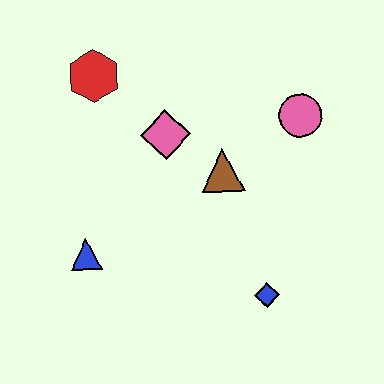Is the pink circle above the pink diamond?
Yes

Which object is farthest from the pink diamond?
The blue diamond is farthest from the pink diamond.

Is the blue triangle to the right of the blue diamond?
No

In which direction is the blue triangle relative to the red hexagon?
The blue triangle is below the red hexagon.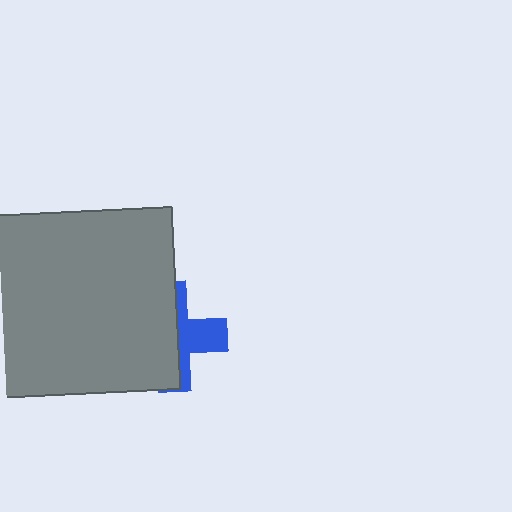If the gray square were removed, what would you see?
You would see the complete blue cross.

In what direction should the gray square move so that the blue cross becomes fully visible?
The gray square should move left. That is the shortest direction to clear the overlap and leave the blue cross fully visible.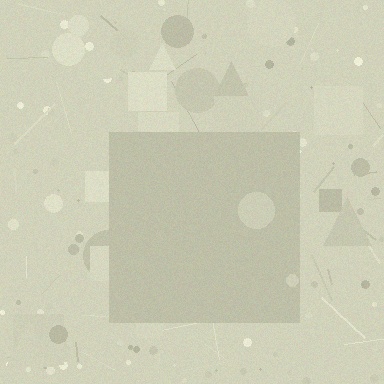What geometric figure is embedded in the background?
A square is embedded in the background.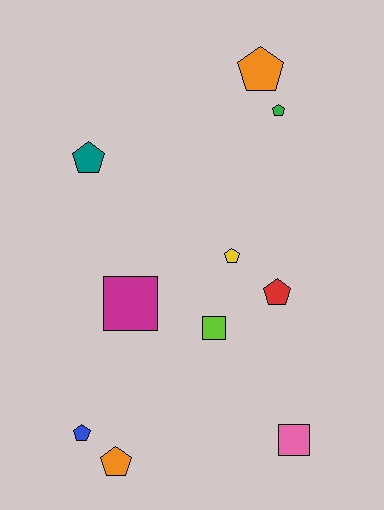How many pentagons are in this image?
There are 7 pentagons.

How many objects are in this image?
There are 10 objects.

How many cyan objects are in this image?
There are no cyan objects.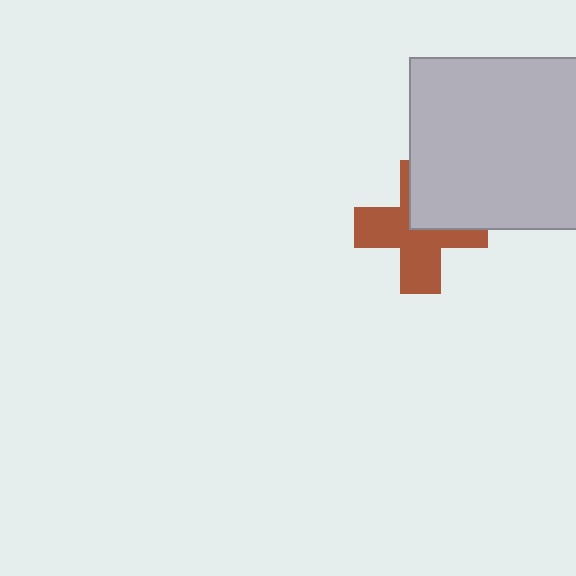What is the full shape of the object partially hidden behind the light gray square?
The partially hidden object is a brown cross.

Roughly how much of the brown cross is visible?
Most of it is visible (roughly 65%).